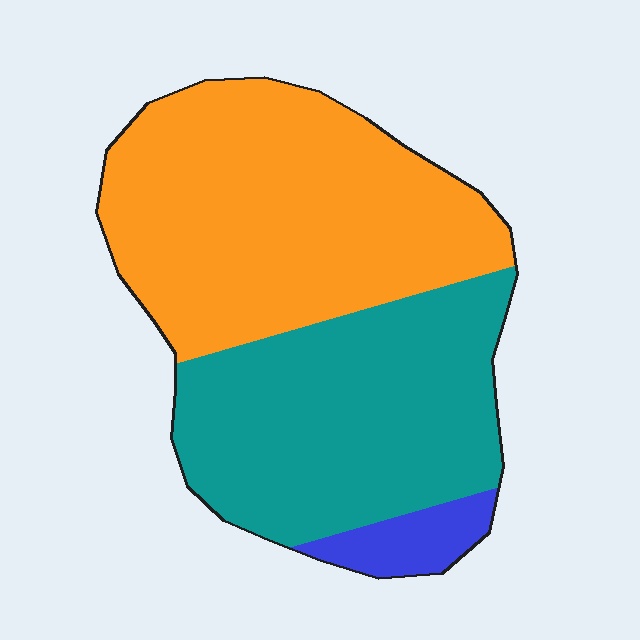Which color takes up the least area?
Blue, at roughly 5%.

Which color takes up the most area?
Orange, at roughly 50%.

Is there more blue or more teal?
Teal.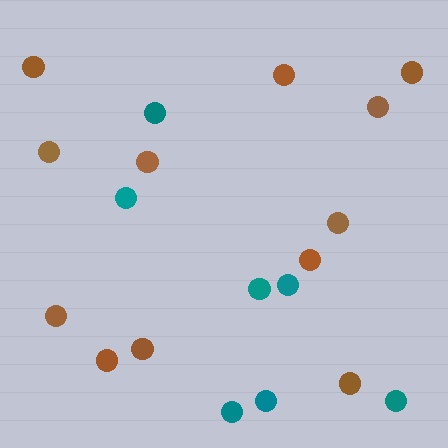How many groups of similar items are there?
There are 2 groups: one group of brown circles (12) and one group of teal circles (7).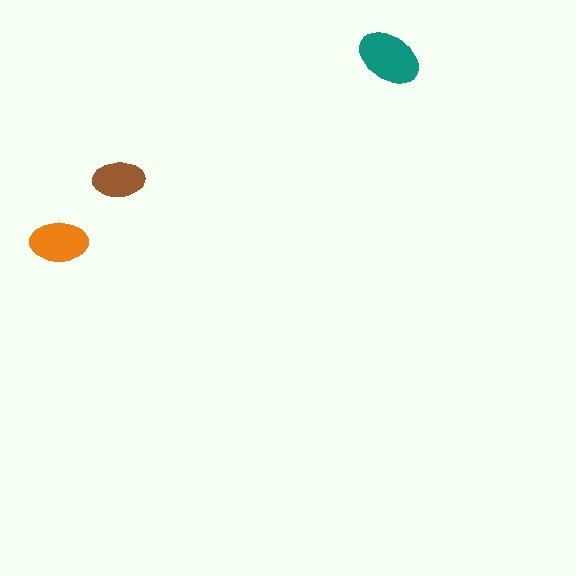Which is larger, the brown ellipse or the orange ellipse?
The orange one.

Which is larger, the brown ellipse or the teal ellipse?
The teal one.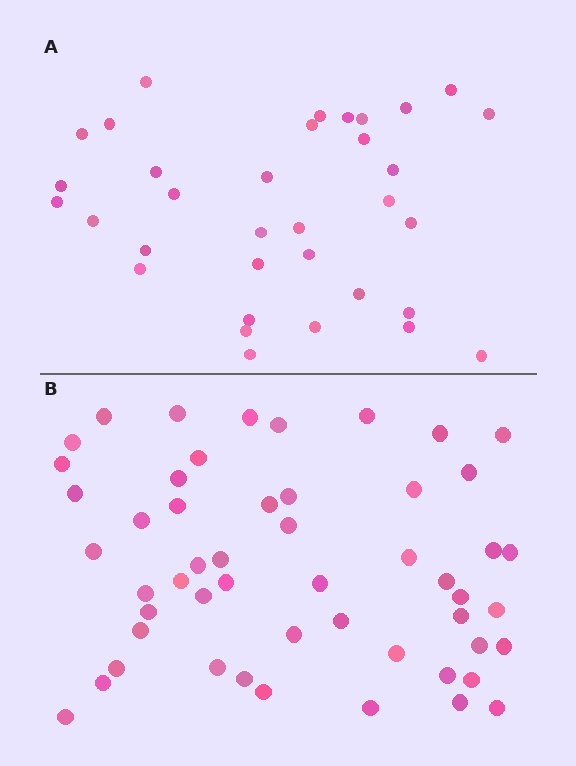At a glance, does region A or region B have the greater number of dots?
Region B (the bottom region) has more dots.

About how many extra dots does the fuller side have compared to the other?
Region B has approximately 20 more dots than region A.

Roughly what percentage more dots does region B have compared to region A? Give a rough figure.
About 55% more.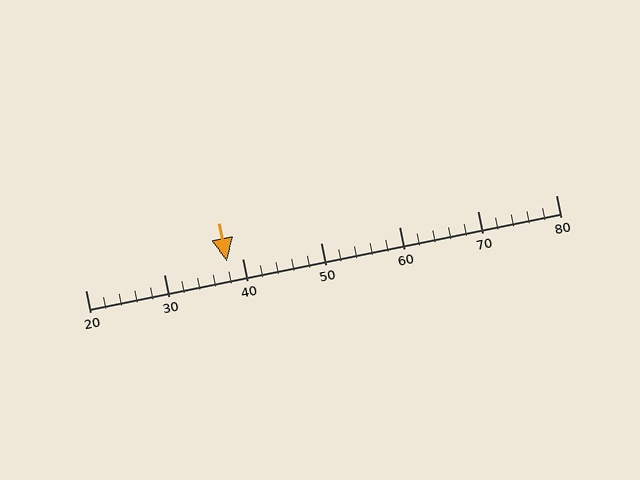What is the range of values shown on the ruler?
The ruler shows values from 20 to 80.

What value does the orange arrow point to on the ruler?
The orange arrow points to approximately 38.